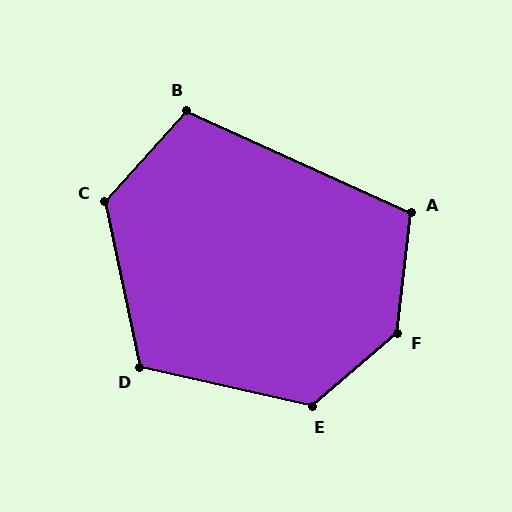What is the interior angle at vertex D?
Approximately 115 degrees (obtuse).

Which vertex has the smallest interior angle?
B, at approximately 108 degrees.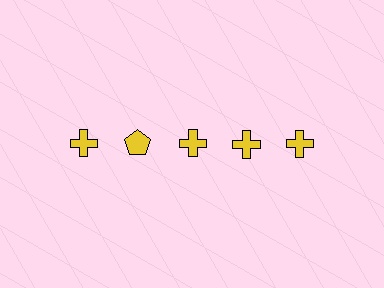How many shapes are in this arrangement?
There are 5 shapes arranged in a grid pattern.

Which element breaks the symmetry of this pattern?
The yellow pentagon in the top row, second from left column breaks the symmetry. All other shapes are yellow crosses.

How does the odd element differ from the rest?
It has a different shape: pentagon instead of cross.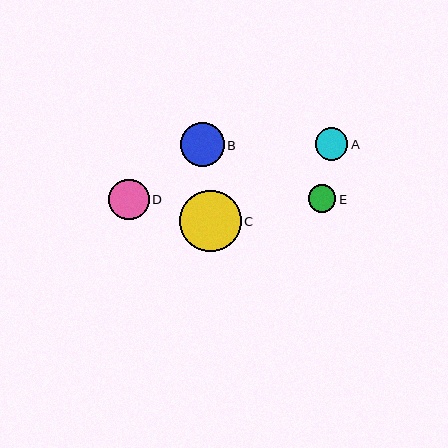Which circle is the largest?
Circle C is the largest with a size of approximately 62 pixels.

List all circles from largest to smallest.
From largest to smallest: C, B, D, A, E.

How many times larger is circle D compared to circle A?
Circle D is approximately 1.3 times the size of circle A.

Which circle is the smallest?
Circle E is the smallest with a size of approximately 28 pixels.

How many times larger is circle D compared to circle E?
Circle D is approximately 1.5 times the size of circle E.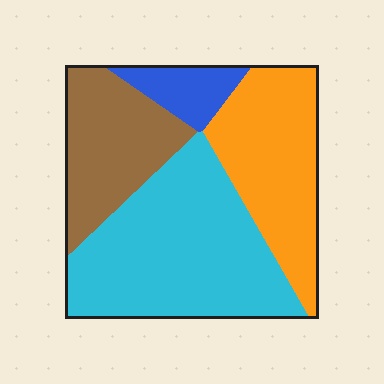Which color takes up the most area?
Cyan, at roughly 40%.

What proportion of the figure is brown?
Brown takes up between a sixth and a third of the figure.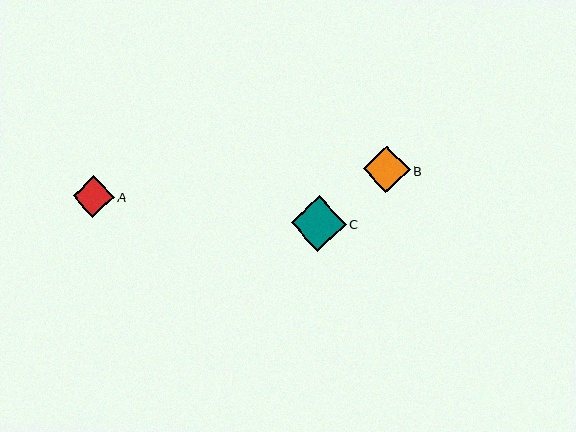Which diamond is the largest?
Diamond C is the largest with a size of approximately 55 pixels.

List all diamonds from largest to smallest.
From largest to smallest: C, B, A.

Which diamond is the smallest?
Diamond A is the smallest with a size of approximately 42 pixels.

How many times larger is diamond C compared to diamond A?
Diamond C is approximately 1.3 times the size of diamond A.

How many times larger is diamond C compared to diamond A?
Diamond C is approximately 1.3 times the size of diamond A.